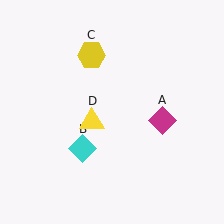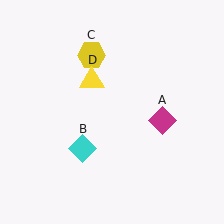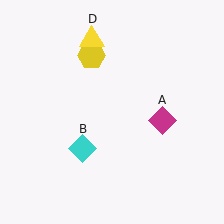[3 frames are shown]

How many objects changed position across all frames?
1 object changed position: yellow triangle (object D).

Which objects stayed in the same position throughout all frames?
Magenta diamond (object A) and cyan diamond (object B) and yellow hexagon (object C) remained stationary.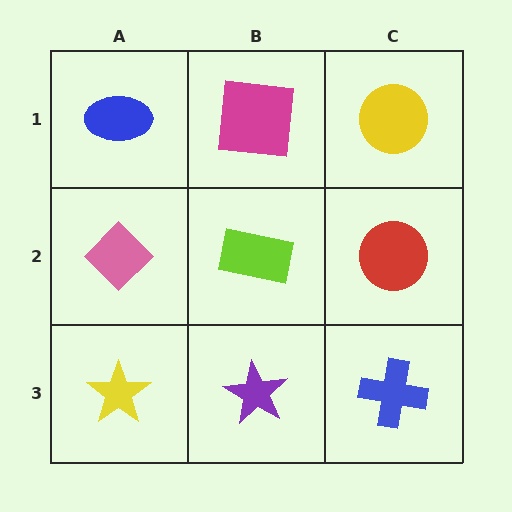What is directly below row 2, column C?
A blue cross.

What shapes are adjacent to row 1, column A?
A pink diamond (row 2, column A), a magenta square (row 1, column B).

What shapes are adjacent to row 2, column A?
A blue ellipse (row 1, column A), a yellow star (row 3, column A), a lime rectangle (row 2, column B).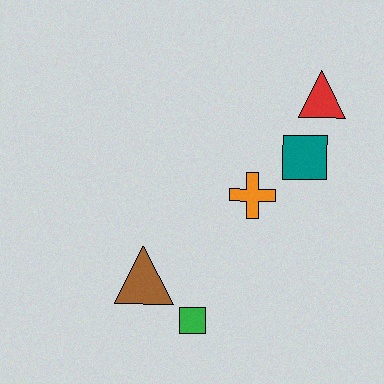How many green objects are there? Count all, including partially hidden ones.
There is 1 green object.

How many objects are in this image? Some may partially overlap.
There are 5 objects.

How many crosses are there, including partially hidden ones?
There is 1 cross.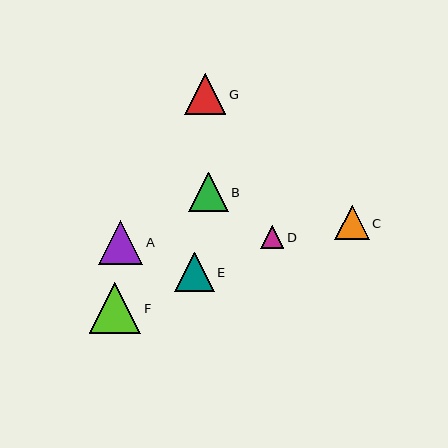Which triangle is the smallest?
Triangle D is the smallest with a size of approximately 23 pixels.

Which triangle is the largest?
Triangle F is the largest with a size of approximately 52 pixels.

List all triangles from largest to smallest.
From largest to smallest: F, A, G, B, E, C, D.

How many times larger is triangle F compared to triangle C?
Triangle F is approximately 1.5 times the size of triangle C.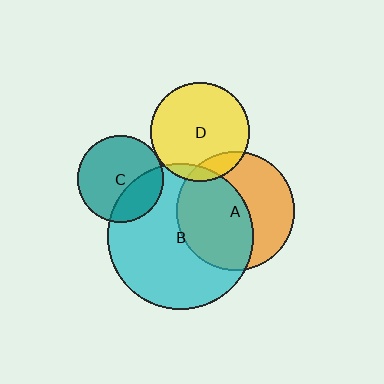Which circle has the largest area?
Circle B (cyan).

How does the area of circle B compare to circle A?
Approximately 1.5 times.